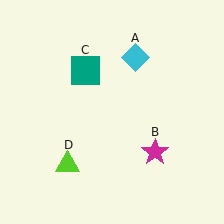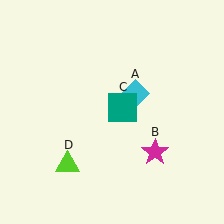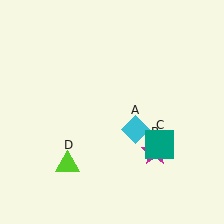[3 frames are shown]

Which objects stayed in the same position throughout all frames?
Magenta star (object B) and lime triangle (object D) remained stationary.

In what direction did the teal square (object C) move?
The teal square (object C) moved down and to the right.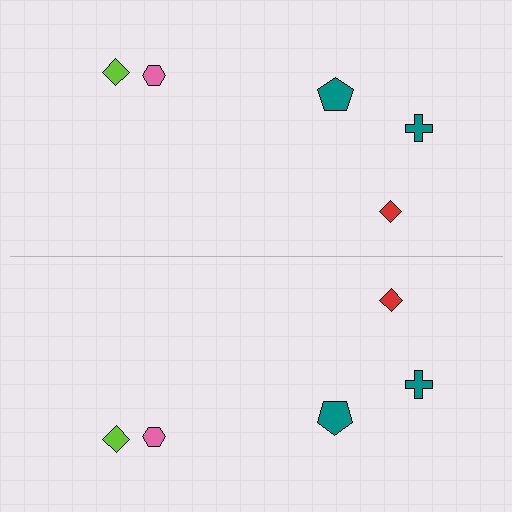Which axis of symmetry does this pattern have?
The pattern has a horizontal axis of symmetry running through the center of the image.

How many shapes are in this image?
There are 10 shapes in this image.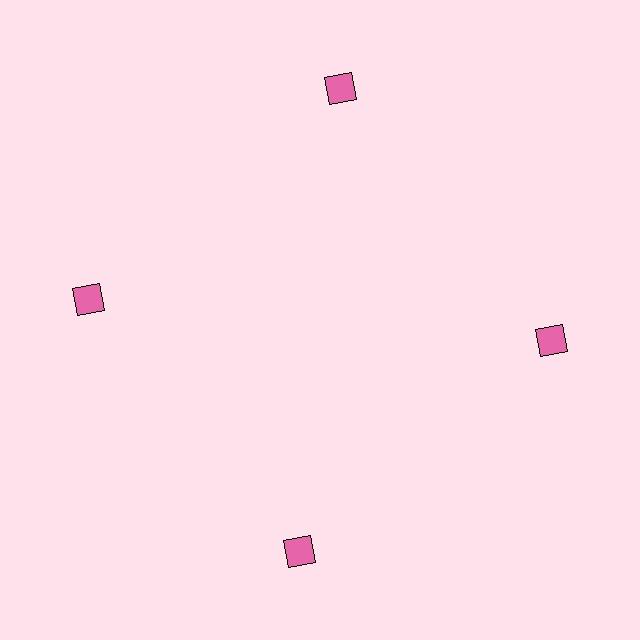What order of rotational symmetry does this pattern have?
This pattern has 4-fold rotational symmetry.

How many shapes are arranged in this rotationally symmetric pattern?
There are 4 shapes, arranged in 4 groups of 1.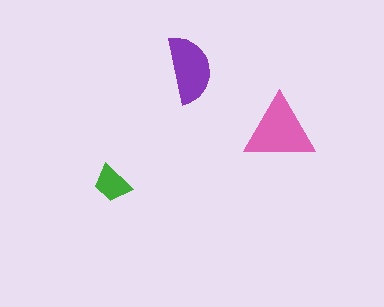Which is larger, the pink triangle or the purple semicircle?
The pink triangle.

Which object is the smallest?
The green trapezoid.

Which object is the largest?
The pink triangle.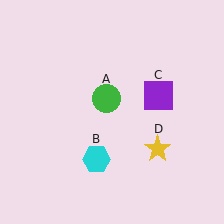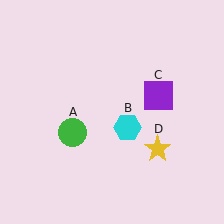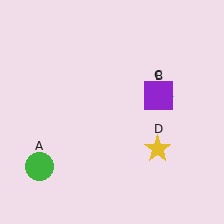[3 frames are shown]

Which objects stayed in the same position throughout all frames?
Purple square (object C) and yellow star (object D) remained stationary.